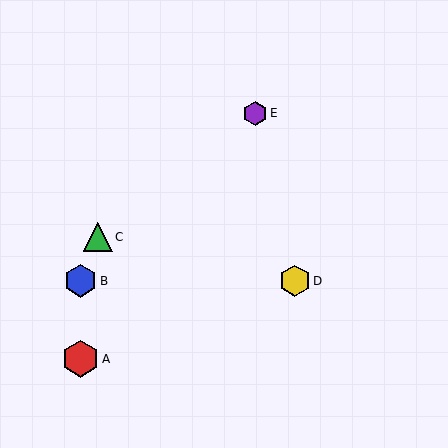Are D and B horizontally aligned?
Yes, both are at y≈281.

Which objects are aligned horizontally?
Objects B, D are aligned horizontally.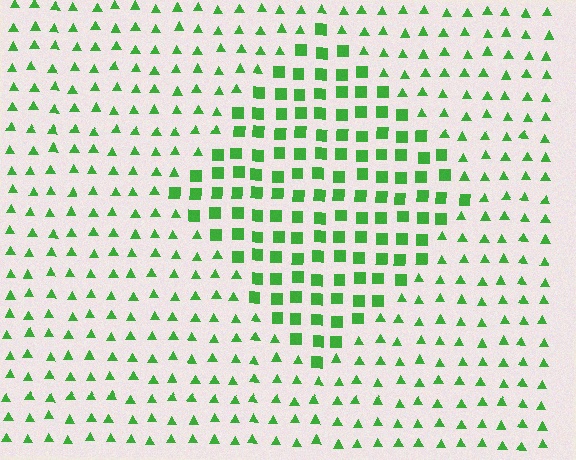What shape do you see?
I see a diamond.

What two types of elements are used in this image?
The image uses squares inside the diamond region and triangles outside it.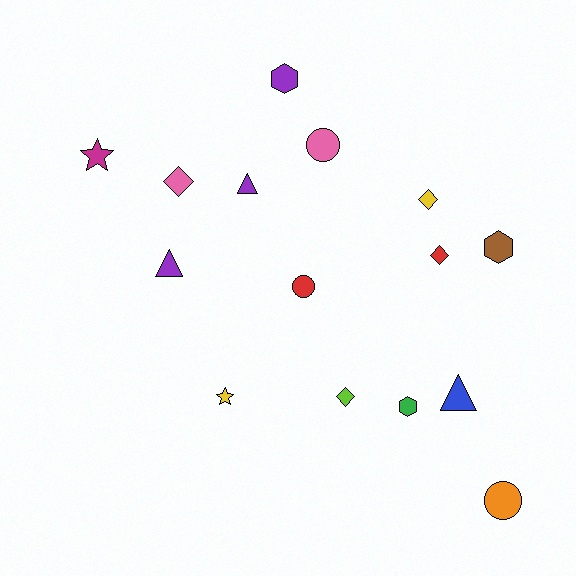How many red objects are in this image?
There are 2 red objects.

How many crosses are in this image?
There are no crosses.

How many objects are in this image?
There are 15 objects.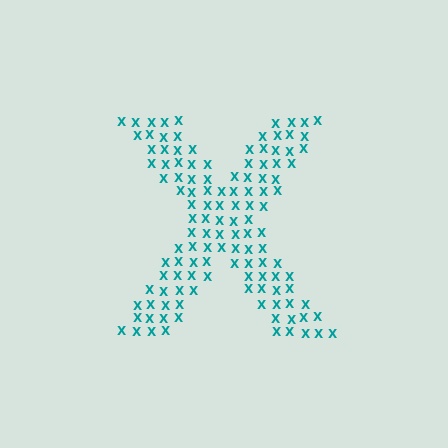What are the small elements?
The small elements are letter X's.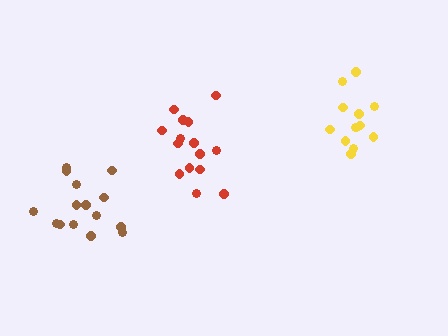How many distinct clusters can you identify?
There are 3 distinct clusters.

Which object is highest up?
The yellow cluster is topmost.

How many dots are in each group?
Group 1: 13 dots, Group 2: 15 dots, Group 3: 15 dots (43 total).